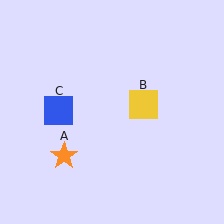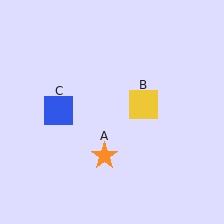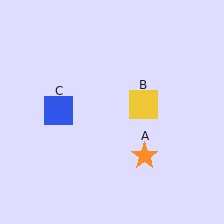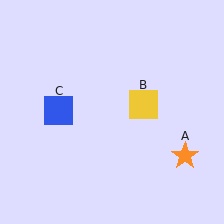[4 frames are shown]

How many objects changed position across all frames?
1 object changed position: orange star (object A).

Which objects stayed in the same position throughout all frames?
Yellow square (object B) and blue square (object C) remained stationary.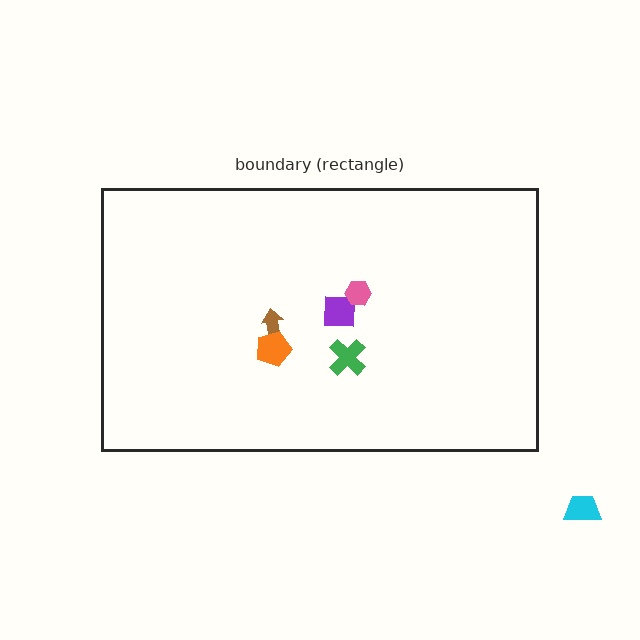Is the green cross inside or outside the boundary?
Inside.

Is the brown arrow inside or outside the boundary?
Inside.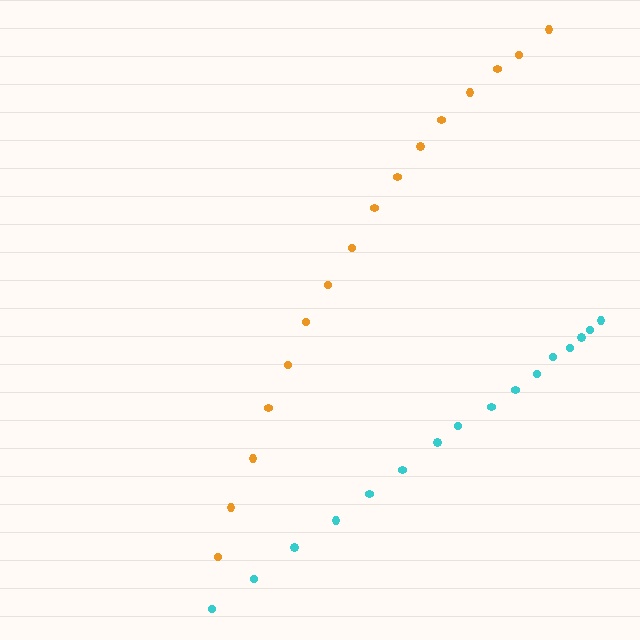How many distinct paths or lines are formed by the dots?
There are 2 distinct paths.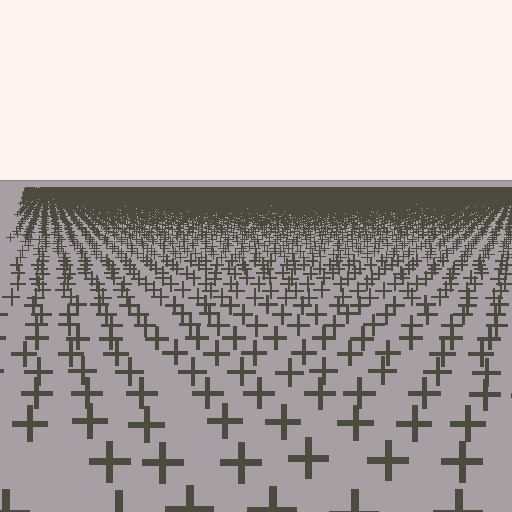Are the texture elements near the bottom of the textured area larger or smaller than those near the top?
Larger. Near the bottom, elements are closer to the viewer and appear at a bigger on-screen size.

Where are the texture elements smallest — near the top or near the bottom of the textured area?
Near the top.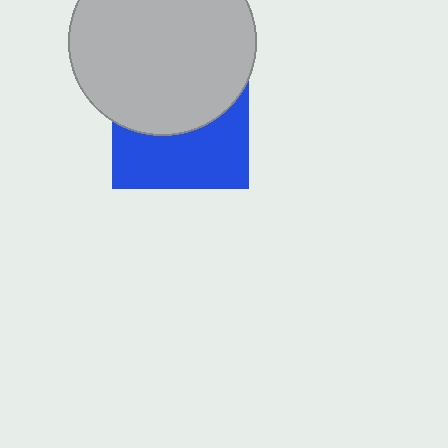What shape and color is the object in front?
The object in front is a light gray circle.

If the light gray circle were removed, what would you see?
You would see the complete blue square.